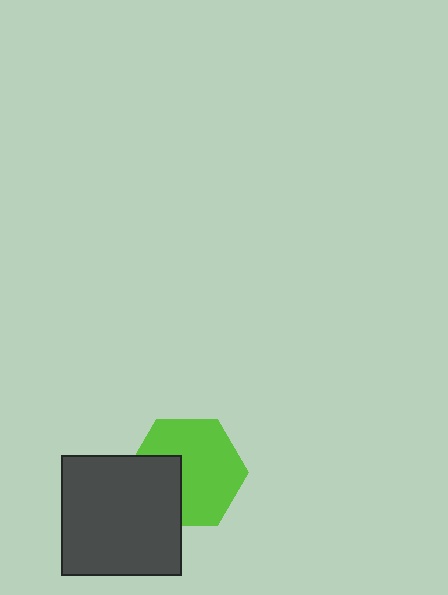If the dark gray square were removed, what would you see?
You would see the complete lime hexagon.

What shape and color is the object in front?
The object in front is a dark gray square.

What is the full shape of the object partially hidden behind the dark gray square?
The partially hidden object is a lime hexagon.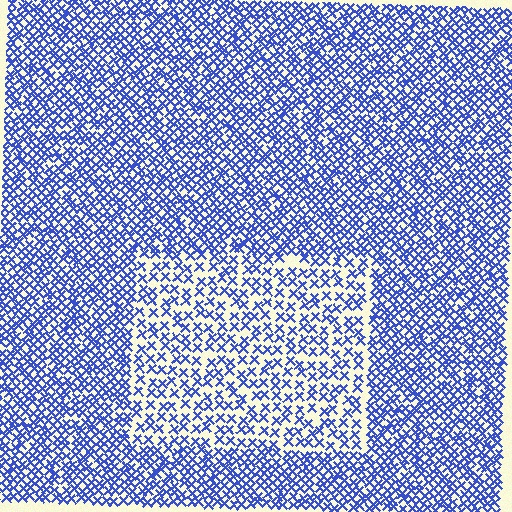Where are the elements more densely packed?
The elements are more densely packed outside the rectangle boundary.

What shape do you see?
I see a rectangle.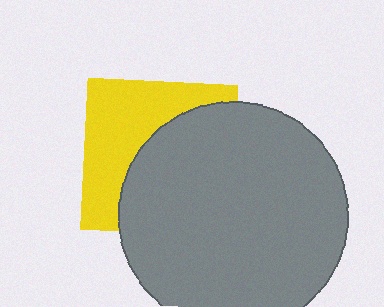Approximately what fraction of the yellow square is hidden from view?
Roughly 55% of the yellow square is hidden behind the gray circle.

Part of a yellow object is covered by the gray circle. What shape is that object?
It is a square.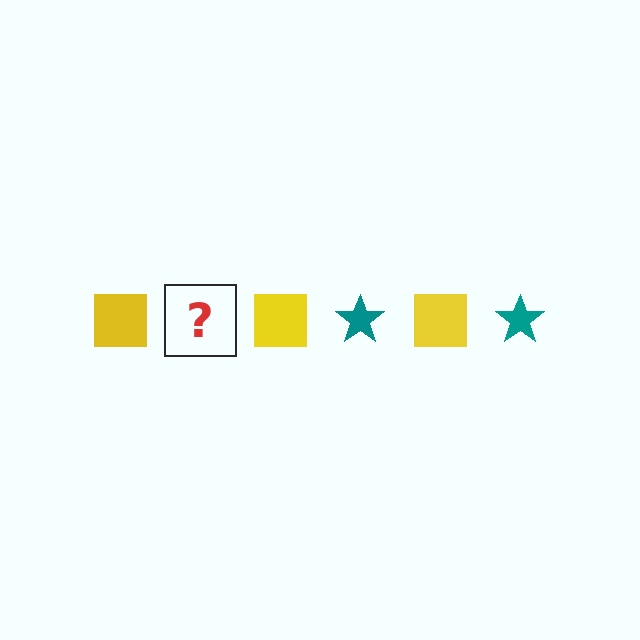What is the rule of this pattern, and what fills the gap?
The rule is that the pattern alternates between yellow square and teal star. The gap should be filled with a teal star.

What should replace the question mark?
The question mark should be replaced with a teal star.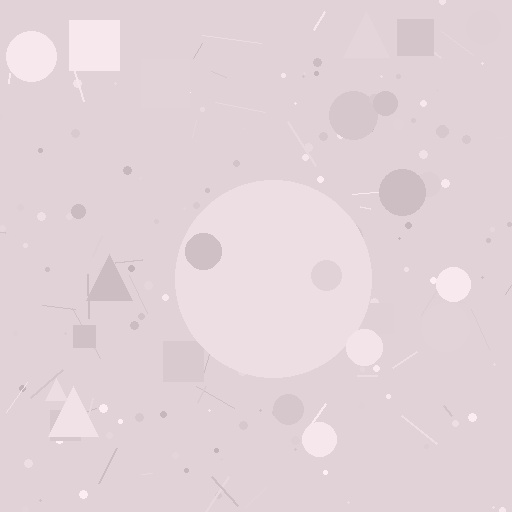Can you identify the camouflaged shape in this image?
The camouflaged shape is a circle.